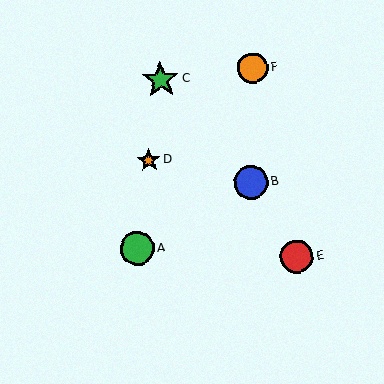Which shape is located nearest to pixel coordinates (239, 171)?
The blue circle (labeled B) at (251, 182) is nearest to that location.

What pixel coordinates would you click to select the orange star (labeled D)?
Click at (149, 160) to select the orange star D.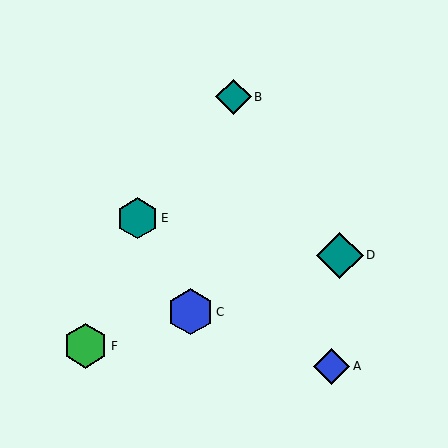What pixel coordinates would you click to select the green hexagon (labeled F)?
Click at (86, 346) to select the green hexagon F.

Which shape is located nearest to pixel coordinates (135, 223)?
The teal hexagon (labeled E) at (137, 218) is nearest to that location.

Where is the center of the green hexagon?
The center of the green hexagon is at (86, 346).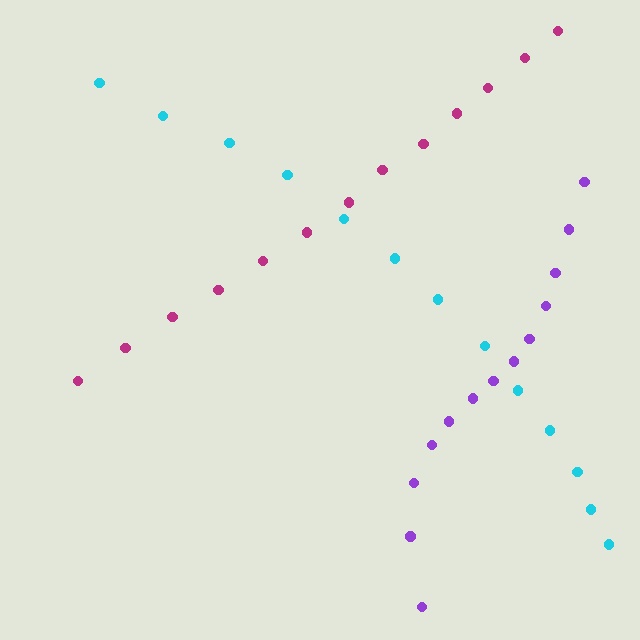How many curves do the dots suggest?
There are 3 distinct paths.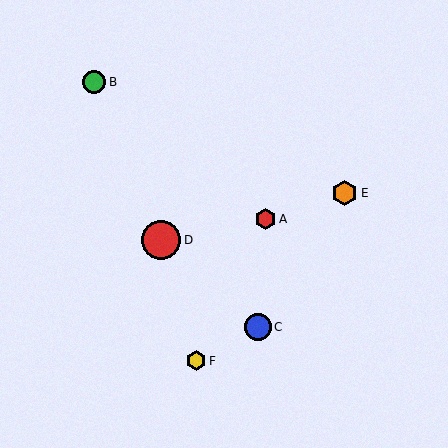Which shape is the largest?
The red circle (labeled D) is the largest.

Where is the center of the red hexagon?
The center of the red hexagon is at (266, 219).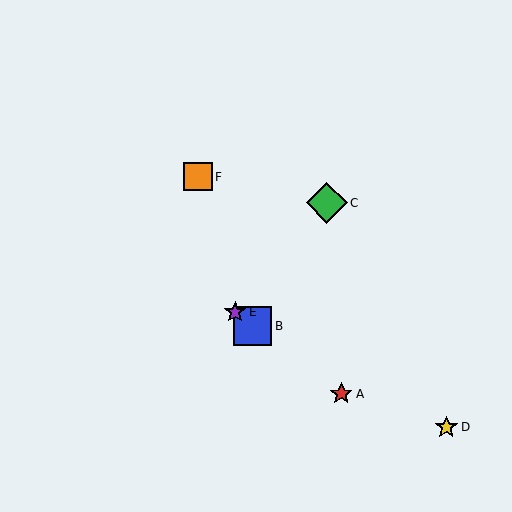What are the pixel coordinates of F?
Object F is at (198, 177).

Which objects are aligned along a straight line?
Objects A, B, E are aligned along a straight line.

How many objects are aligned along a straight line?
3 objects (A, B, E) are aligned along a straight line.